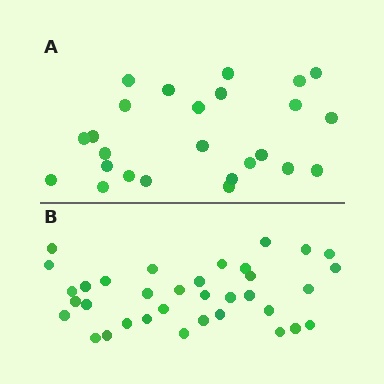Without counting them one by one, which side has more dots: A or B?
Region B (the bottom region) has more dots.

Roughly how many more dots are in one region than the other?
Region B has roughly 10 or so more dots than region A.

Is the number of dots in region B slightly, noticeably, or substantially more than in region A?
Region B has noticeably more, but not dramatically so. The ratio is roughly 1.4 to 1.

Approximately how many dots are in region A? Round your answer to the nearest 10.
About 20 dots. (The exact count is 25, which rounds to 20.)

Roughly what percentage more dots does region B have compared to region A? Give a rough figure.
About 40% more.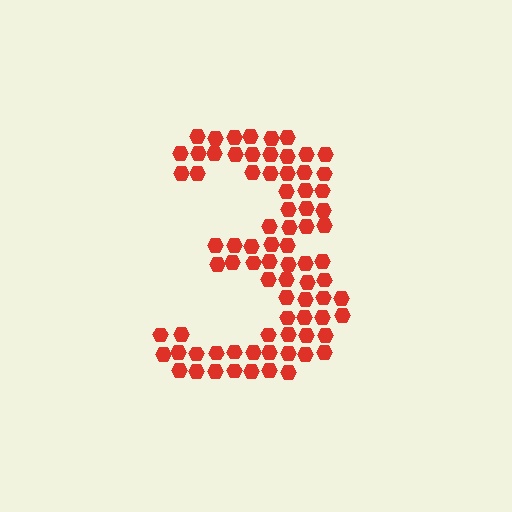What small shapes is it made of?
It is made of small hexagons.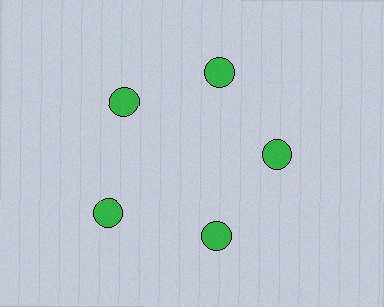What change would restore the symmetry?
The symmetry would be restored by moving it inward, back onto the ring so that all 5 circles sit at equal angles and equal distance from the center.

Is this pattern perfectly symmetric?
No. The 5 green circles are arranged in a ring, but one element near the 8 o'clock position is pushed outward from the center, breaking the 5-fold rotational symmetry.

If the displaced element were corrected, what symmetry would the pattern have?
It would have 5-fold rotational symmetry — the pattern would map onto itself every 72 degrees.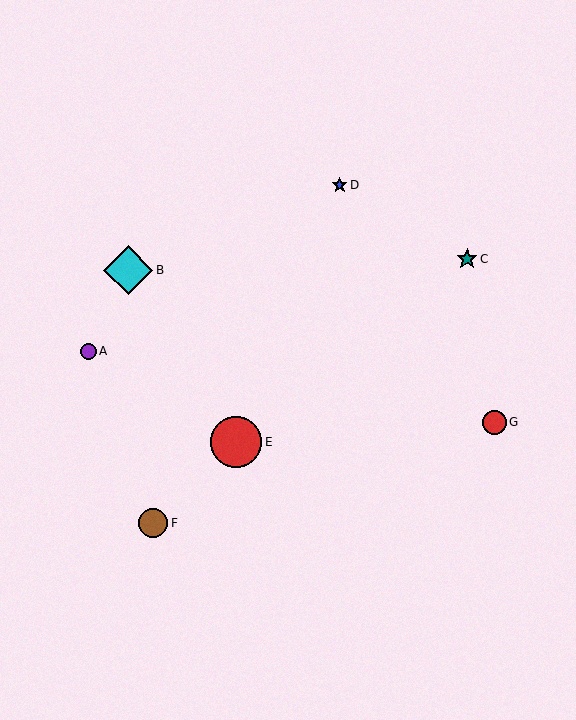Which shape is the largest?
The red circle (labeled E) is the largest.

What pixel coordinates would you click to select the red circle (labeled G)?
Click at (494, 422) to select the red circle G.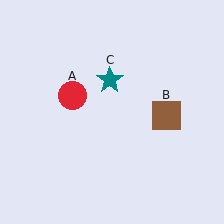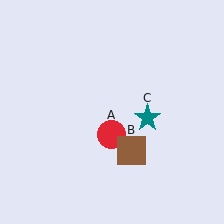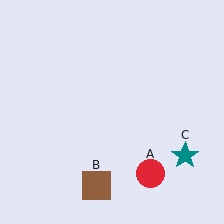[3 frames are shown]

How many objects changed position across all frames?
3 objects changed position: red circle (object A), brown square (object B), teal star (object C).